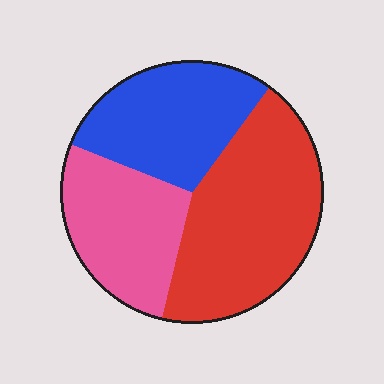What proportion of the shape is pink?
Pink takes up about one quarter (1/4) of the shape.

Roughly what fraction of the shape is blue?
Blue covers 29% of the shape.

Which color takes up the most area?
Red, at roughly 45%.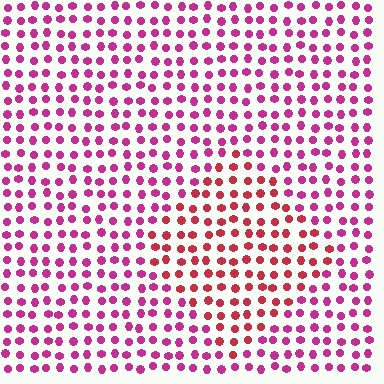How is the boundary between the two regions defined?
The boundary is defined purely by a slight shift in hue (about 31 degrees). Spacing, size, and orientation are identical on both sides.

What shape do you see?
I see a diamond.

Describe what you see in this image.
The image is filled with small magenta elements in a uniform arrangement. A diamond-shaped region is visible where the elements are tinted to a slightly different hue, forming a subtle color boundary.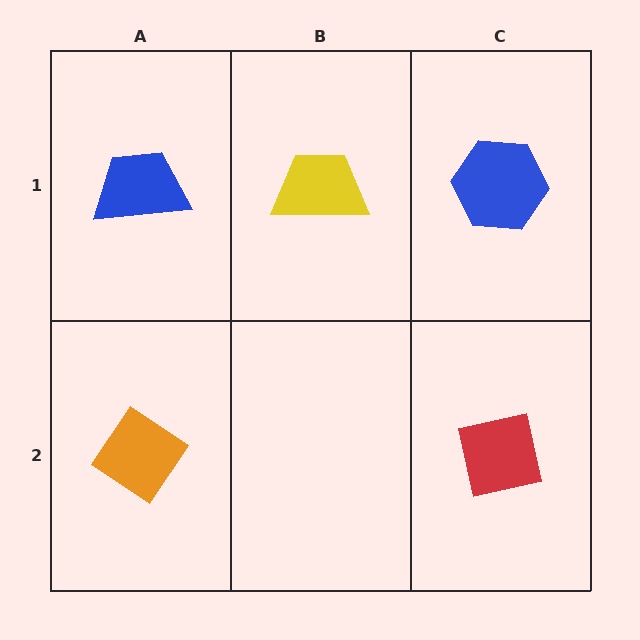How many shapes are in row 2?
2 shapes.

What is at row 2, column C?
A red square.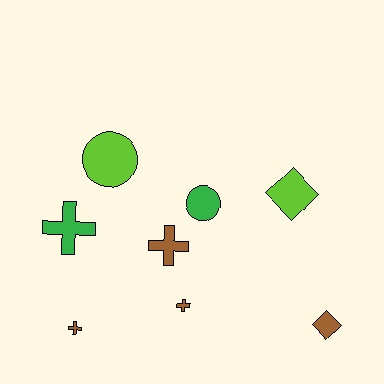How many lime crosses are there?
There are no lime crosses.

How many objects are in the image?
There are 8 objects.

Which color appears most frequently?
Brown, with 4 objects.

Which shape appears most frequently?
Cross, with 4 objects.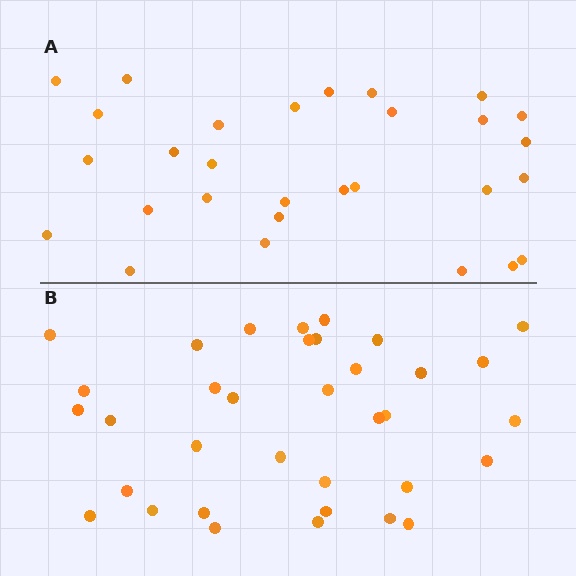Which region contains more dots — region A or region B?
Region B (the bottom region) has more dots.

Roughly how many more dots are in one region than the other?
Region B has about 6 more dots than region A.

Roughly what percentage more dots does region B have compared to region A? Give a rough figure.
About 20% more.